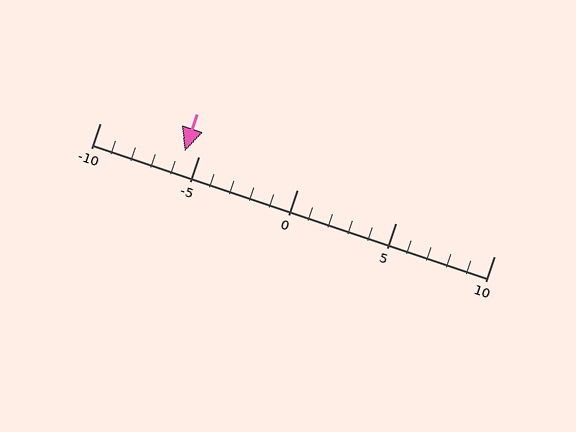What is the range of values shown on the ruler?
The ruler shows values from -10 to 10.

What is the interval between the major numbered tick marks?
The major tick marks are spaced 5 units apart.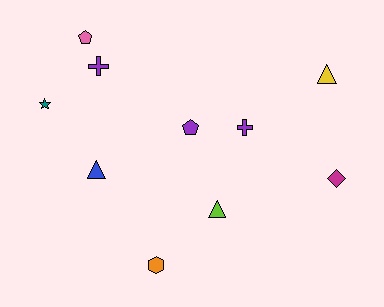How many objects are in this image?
There are 10 objects.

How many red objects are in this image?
There are no red objects.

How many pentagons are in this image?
There are 2 pentagons.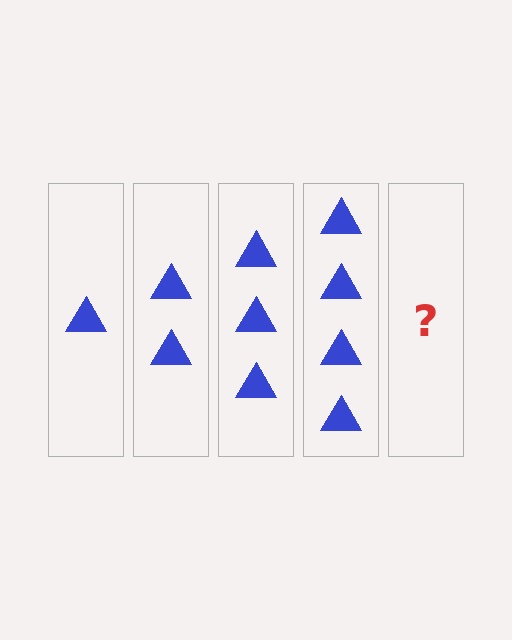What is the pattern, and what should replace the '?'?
The pattern is that each step adds one more triangle. The '?' should be 5 triangles.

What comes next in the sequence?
The next element should be 5 triangles.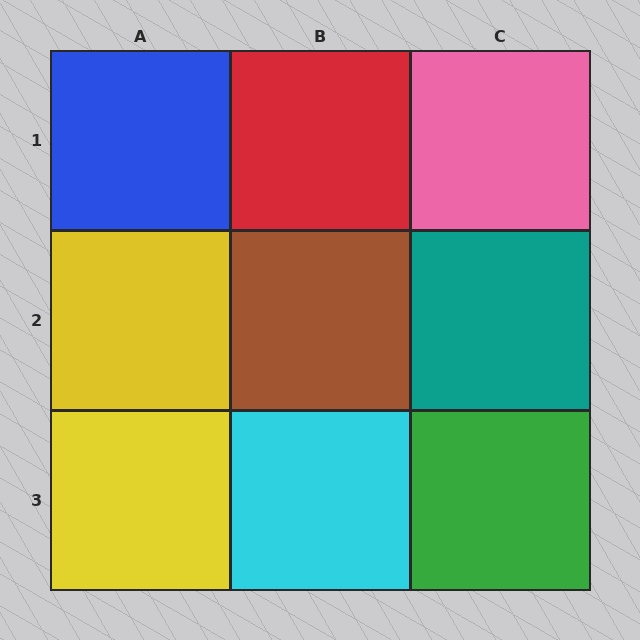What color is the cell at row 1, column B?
Red.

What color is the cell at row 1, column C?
Pink.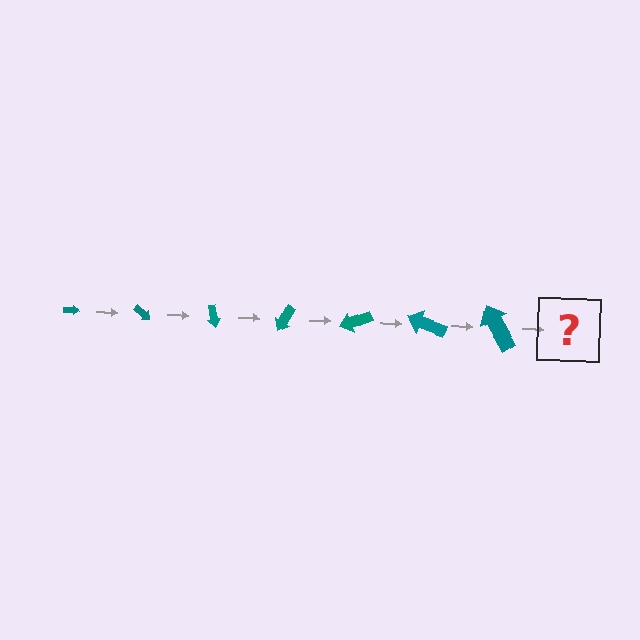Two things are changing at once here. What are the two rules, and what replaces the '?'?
The two rules are that the arrow grows larger each step and it rotates 40 degrees each step. The '?' should be an arrow, larger than the previous one and rotated 280 degrees from the start.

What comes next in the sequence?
The next element should be an arrow, larger than the previous one and rotated 280 degrees from the start.